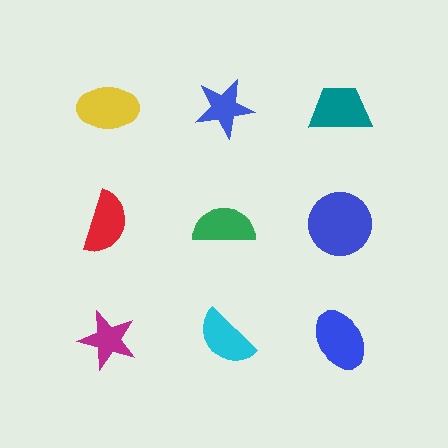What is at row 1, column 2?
A blue star.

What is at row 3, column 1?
A magenta star.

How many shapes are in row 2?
3 shapes.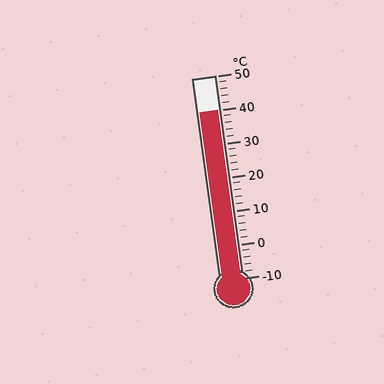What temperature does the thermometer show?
The thermometer shows approximately 40°C.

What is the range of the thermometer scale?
The thermometer scale ranges from -10°C to 50°C.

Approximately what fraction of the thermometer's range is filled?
The thermometer is filled to approximately 85% of its range.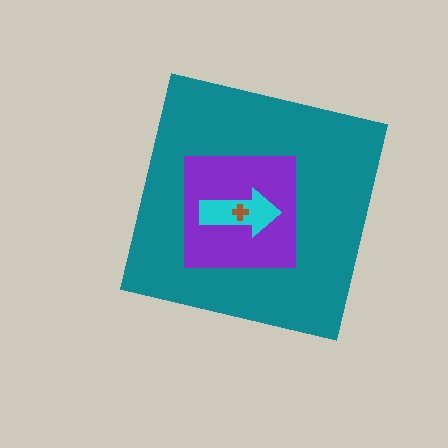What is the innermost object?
The brown cross.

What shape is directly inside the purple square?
The cyan arrow.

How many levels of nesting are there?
4.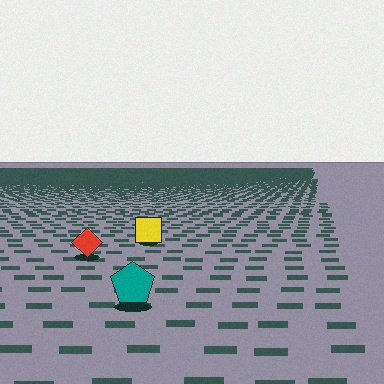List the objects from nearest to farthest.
From nearest to farthest: the teal pentagon, the red diamond, the yellow square.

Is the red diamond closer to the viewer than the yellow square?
Yes. The red diamond is closer — you can tell from the texture gradient: the ground texture is coarser near it.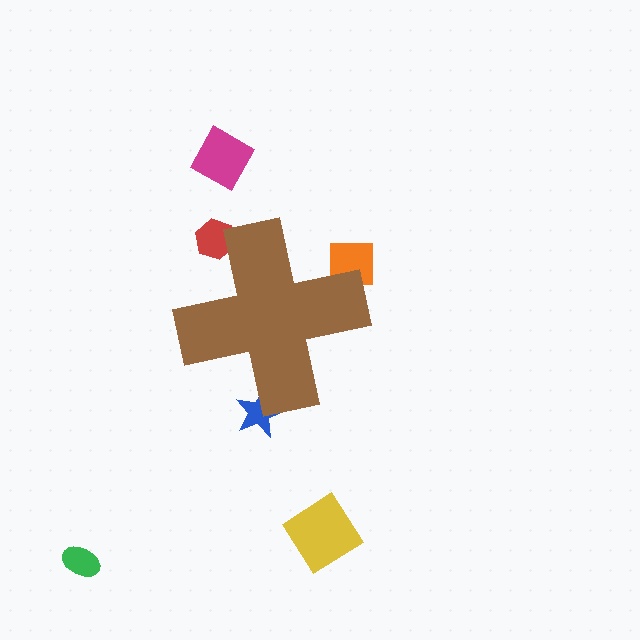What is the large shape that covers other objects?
A brown cross.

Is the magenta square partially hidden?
No, the magenta square is fully visible.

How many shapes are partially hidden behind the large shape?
3 shapes are partially hidden.